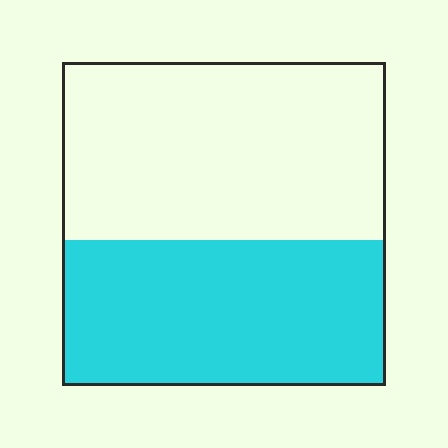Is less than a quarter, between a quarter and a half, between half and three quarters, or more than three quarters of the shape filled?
Between a quarter and a half.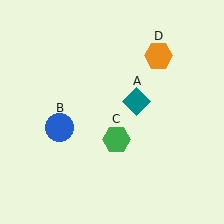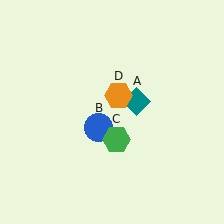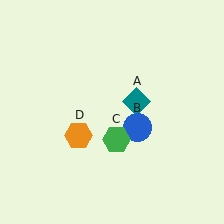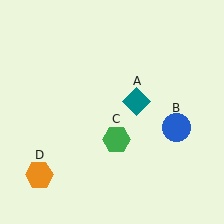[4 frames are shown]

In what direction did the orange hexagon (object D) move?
The orange hexagon (object D) moved down and to the left.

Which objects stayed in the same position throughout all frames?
Teal diamond (object A) and green hexagon (object C) remained stationary.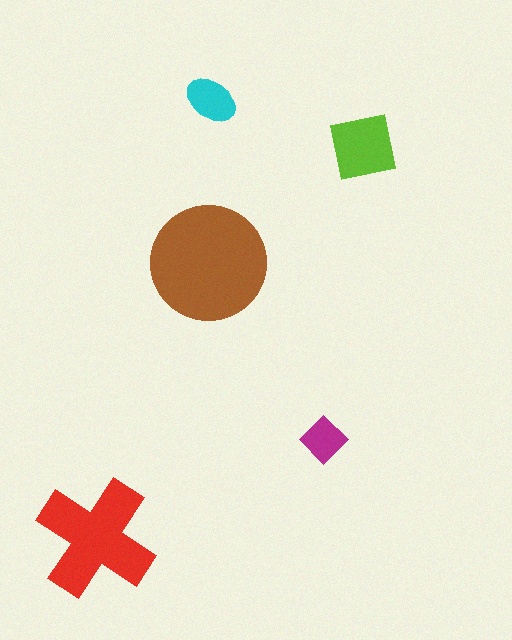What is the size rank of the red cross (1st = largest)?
2nd.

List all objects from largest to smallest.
The brown circle, the red cross, the lime square, the cyan ellipse, the magenta diamond.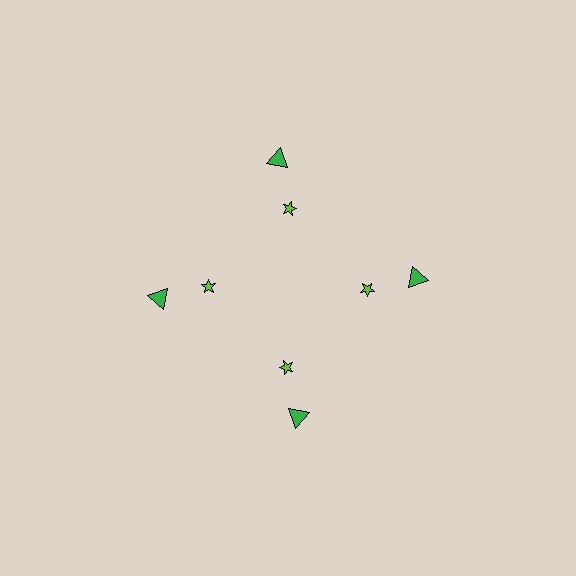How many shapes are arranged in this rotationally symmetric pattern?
There are 8 shapes, arranged in 4 groups of 2.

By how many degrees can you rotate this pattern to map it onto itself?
The pattern maps onto itself every 90 degrees of rotation.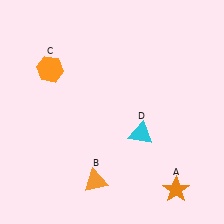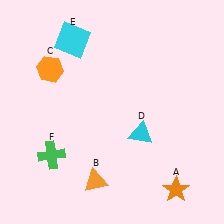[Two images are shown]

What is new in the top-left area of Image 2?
A cyan square (E) was added in the top-left area of Image 2.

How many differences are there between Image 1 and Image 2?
There are 2 differences between the two images.